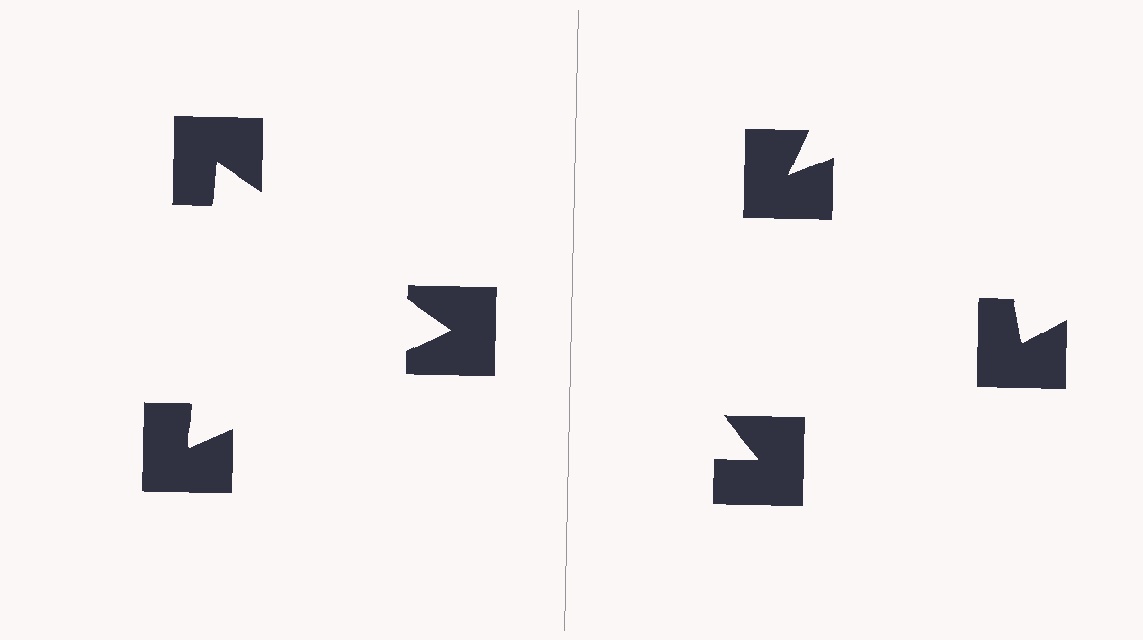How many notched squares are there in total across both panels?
6 — 3 on each side.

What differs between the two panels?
The notched squares are positioned identically on both sides; only the wedge orientations differ. On the left they align to a triangle; on the right they are misaligned.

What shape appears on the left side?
An illusory triangle.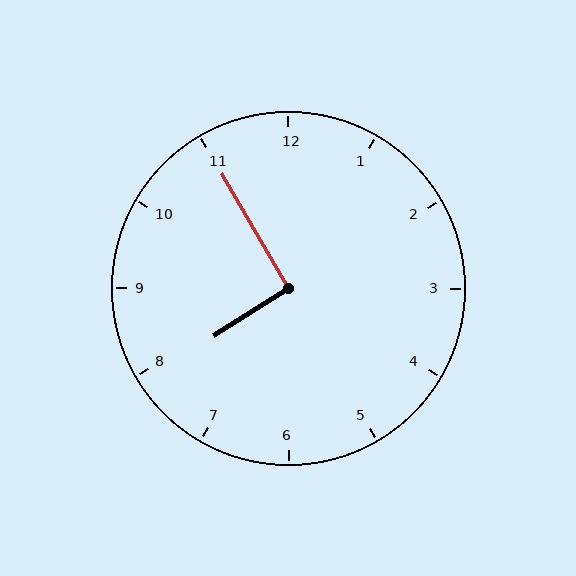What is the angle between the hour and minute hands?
Approximately 92 degrees.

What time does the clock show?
7:55.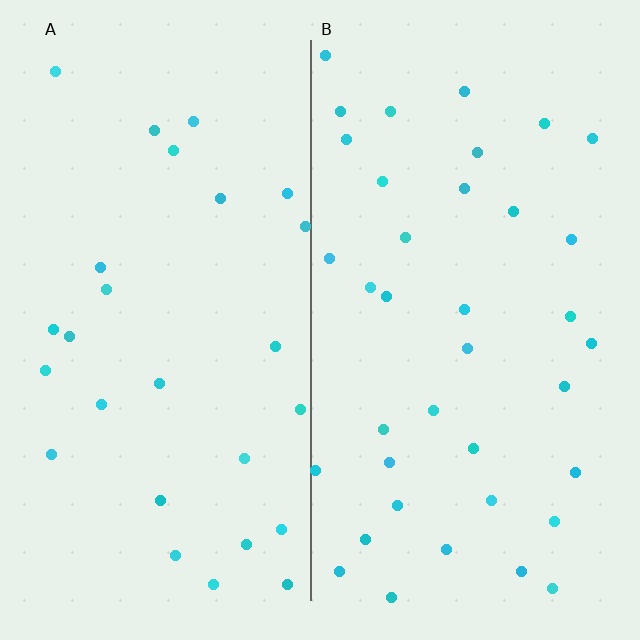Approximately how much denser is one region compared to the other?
Approximately 1.4× — region B over region A.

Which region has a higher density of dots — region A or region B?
B (the right).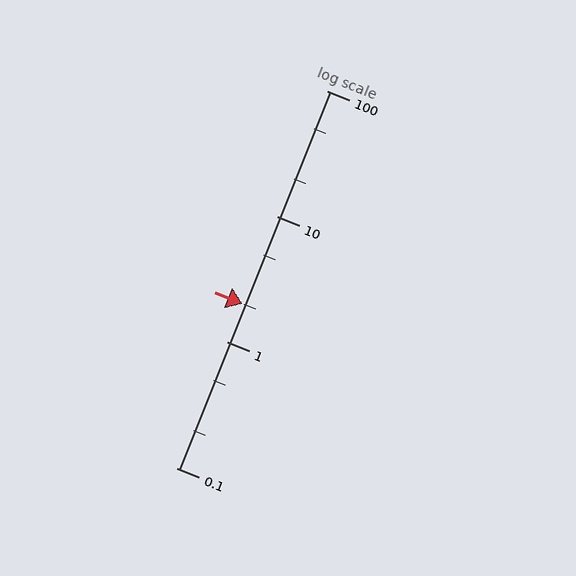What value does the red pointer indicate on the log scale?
The pointer indicates approximately 2.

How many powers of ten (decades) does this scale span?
The scale spans 3 decades, from 0.1 to 100.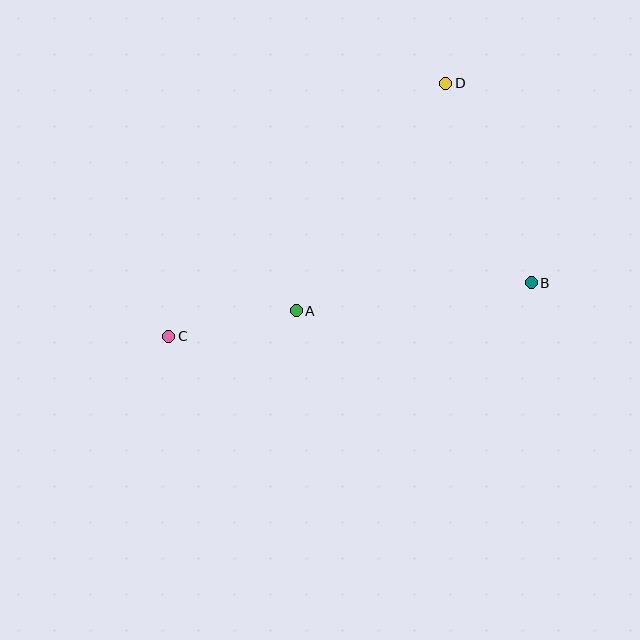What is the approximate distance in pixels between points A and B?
The distance between A and B is approximately 237 pixels.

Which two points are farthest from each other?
Points C and D are farthest from each other.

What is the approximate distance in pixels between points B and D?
The distance between B and D is approximately 217 pixels.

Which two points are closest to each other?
Points A and C are closest to each other.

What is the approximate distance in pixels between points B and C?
The distance between B and C is approximately 366 pixels.